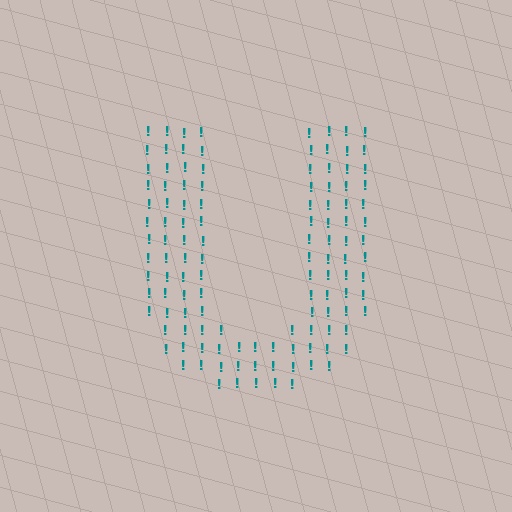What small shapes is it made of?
It is made of small exclamation marks.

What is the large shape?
The large shape is the letter U.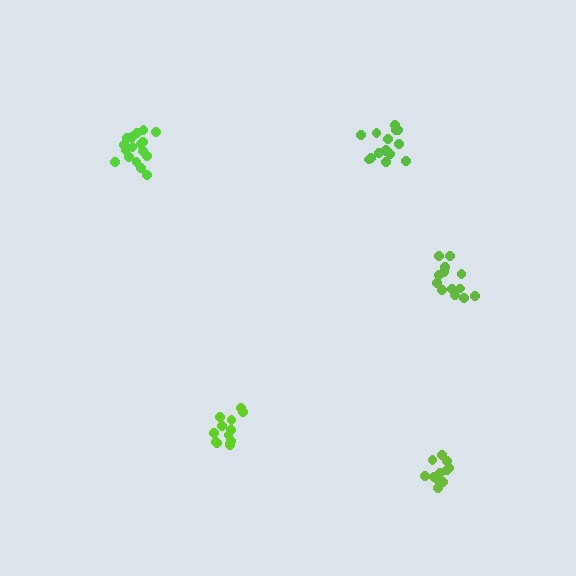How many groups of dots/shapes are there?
There are 5 groups.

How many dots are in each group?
Group 1: 13 dots, Group 2: 13 dots, Group 3: 11 dots, Group 4: 15 dots, Group 5: 17 dots (69 total).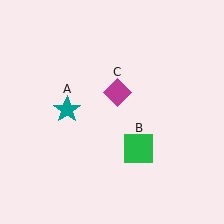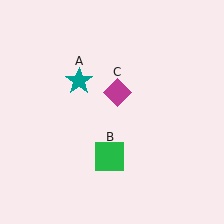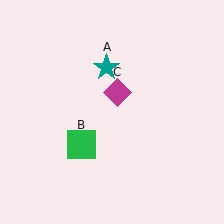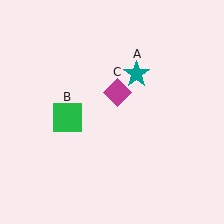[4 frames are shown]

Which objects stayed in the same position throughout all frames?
Magenta diamond (object C) remained stationary.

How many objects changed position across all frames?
2 objects changed position: teal star (object A), green square (object B).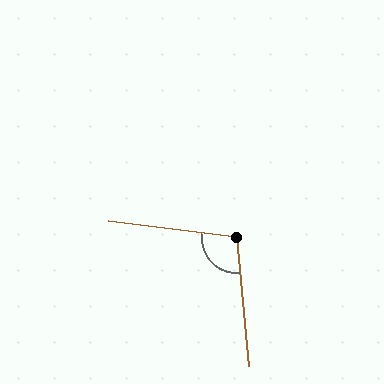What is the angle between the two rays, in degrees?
Approximately 103 degrees.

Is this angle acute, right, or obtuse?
It is obtuse.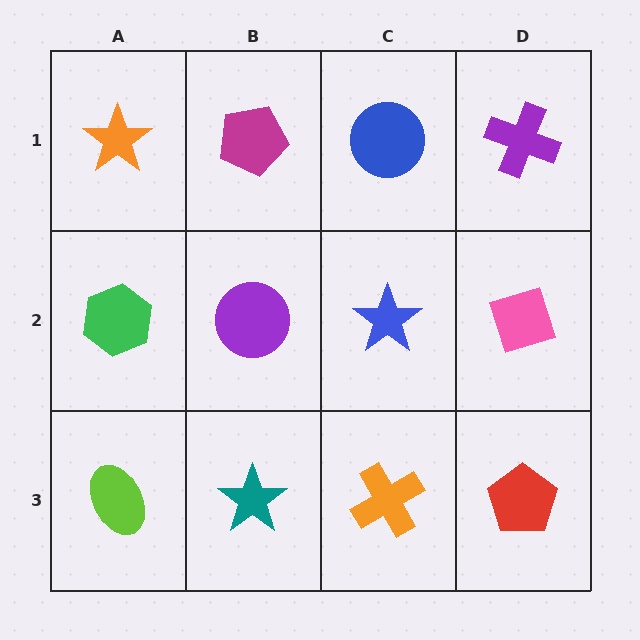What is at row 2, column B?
A purple circle.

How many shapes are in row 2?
4 shapes.